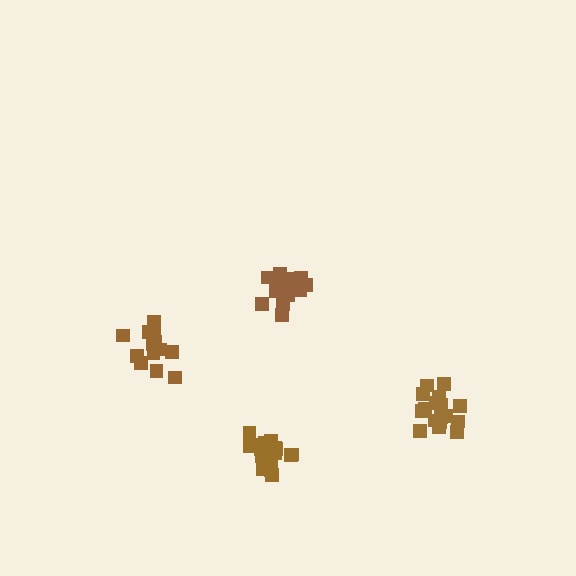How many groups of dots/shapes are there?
There are 4 groups.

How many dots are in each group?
Group 1: 18 dots, Group 2: 15 dots, Group 3: 18 dots, Group 4: 19 dots (70 total).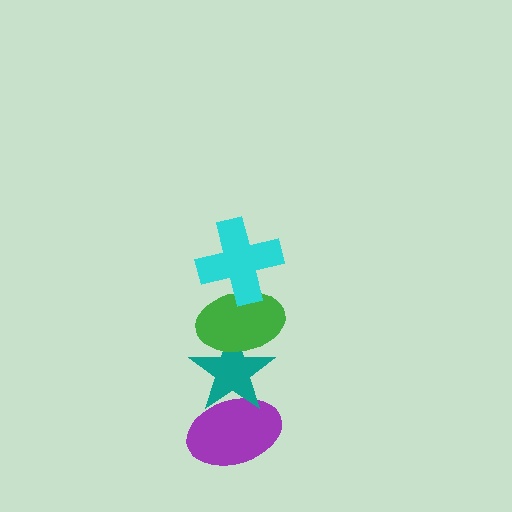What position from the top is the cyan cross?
The cyan cross is 1st from the top.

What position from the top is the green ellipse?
The green ellipse is 2nd from the top.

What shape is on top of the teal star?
The green ellipse is on top of the teal star.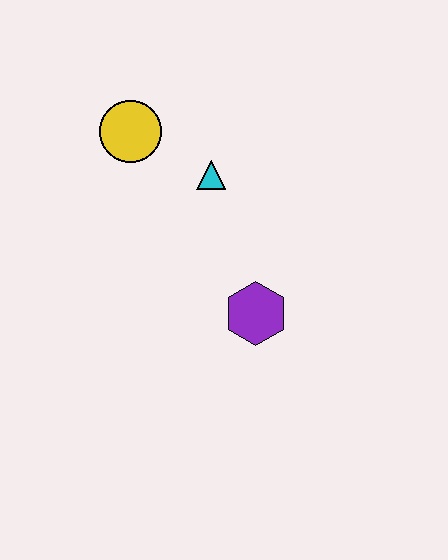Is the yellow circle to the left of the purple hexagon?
Yes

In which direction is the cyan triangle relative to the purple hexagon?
The cyan triangle is above the purple hexagon.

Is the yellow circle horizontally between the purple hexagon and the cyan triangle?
No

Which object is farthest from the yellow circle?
The purple hexagon is farthest from the yellow circle.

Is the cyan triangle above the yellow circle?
No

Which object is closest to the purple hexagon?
The cyan triangle is closest to the purple hexagon.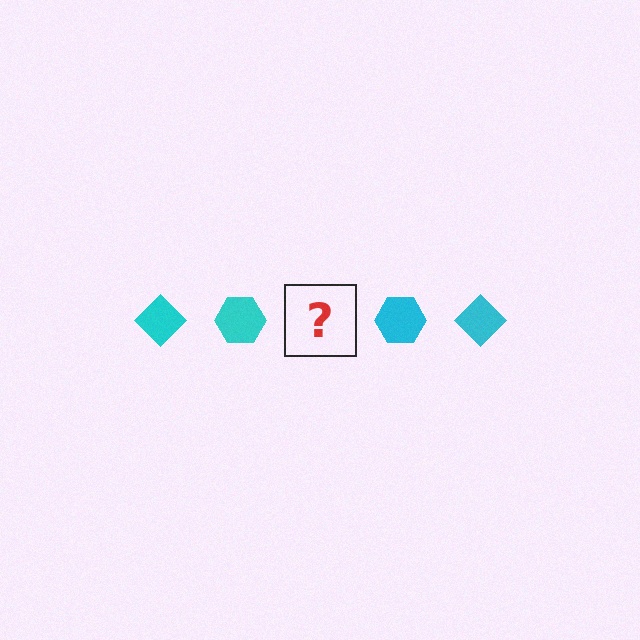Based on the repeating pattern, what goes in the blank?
The blank should be a cyan diamond.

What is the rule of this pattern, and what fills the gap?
The rule is that the pattern cycles through diamond, hexagon shapes in cyan. The gap should be filled with a cyan diamond.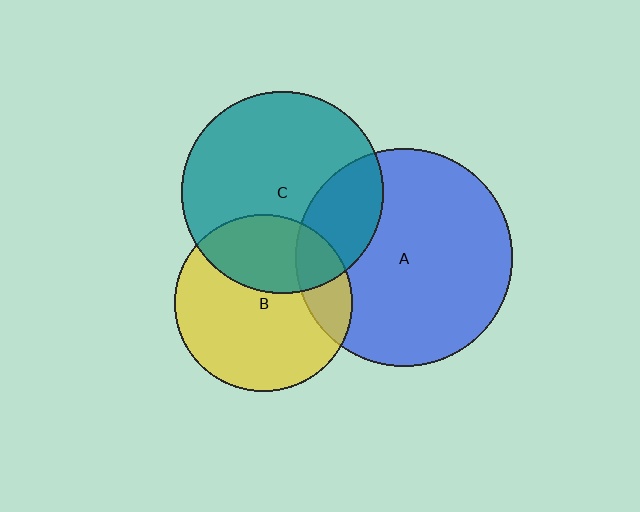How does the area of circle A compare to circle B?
Approximately 1.5 times.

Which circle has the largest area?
Circle A (blue).